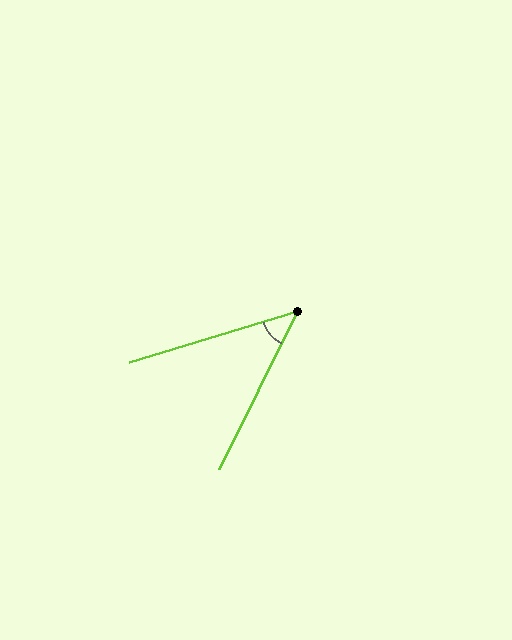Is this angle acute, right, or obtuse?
It is acute.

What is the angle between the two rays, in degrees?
Approximately 47 degrees.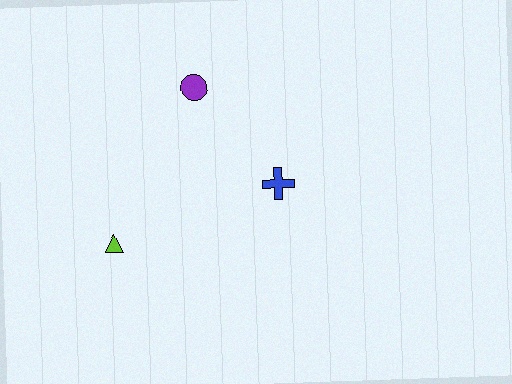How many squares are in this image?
There are no squares.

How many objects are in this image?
There are 3 objects.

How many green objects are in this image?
There are no green objects.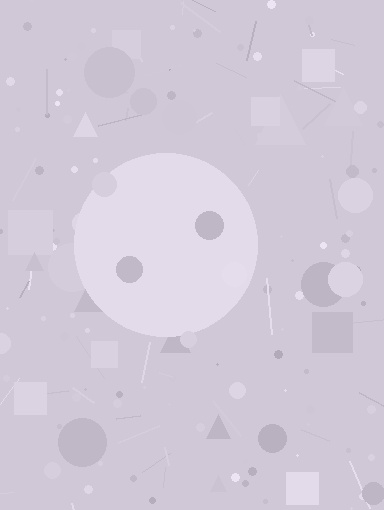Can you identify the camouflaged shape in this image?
The camouflaged shape is a circle.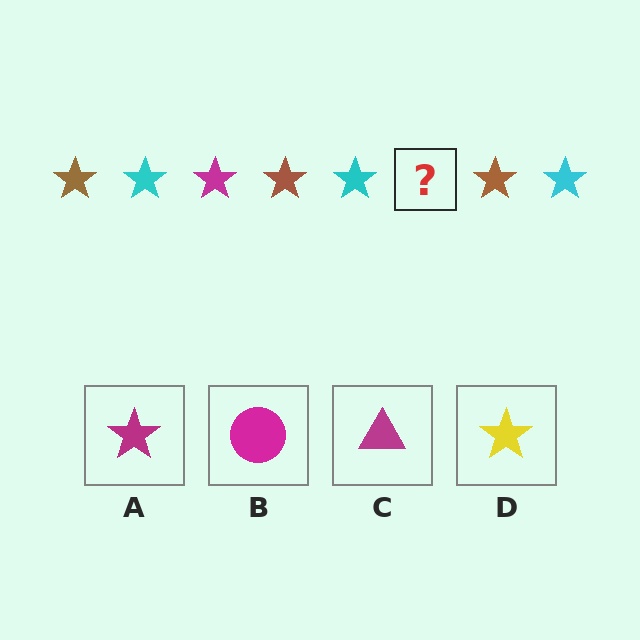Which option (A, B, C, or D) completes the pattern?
A.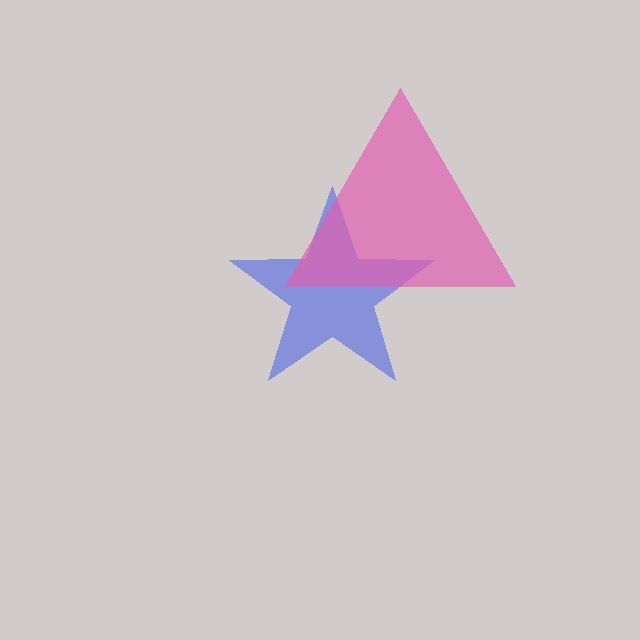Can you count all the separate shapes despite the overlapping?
Yes, there are 2 separate shapes.